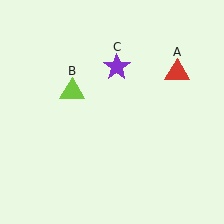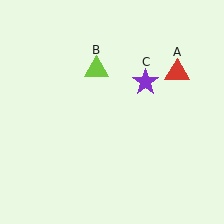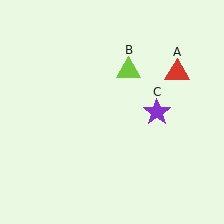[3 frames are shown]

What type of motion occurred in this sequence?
The lime triangle (object B), purple star (object C) rotated clockwise around the center of the scene.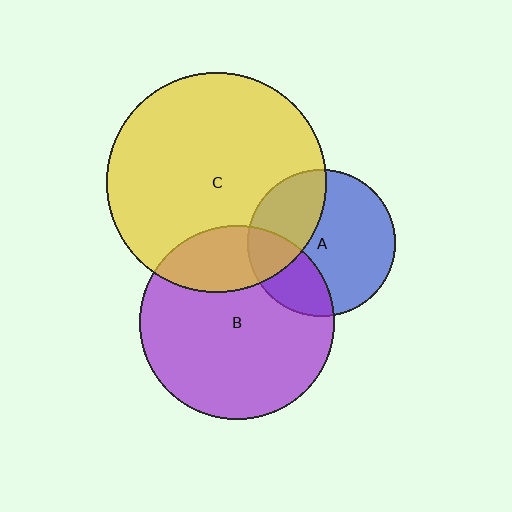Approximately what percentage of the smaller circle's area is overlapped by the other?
Approximately 25%.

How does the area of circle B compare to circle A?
Approximately 1.7 times.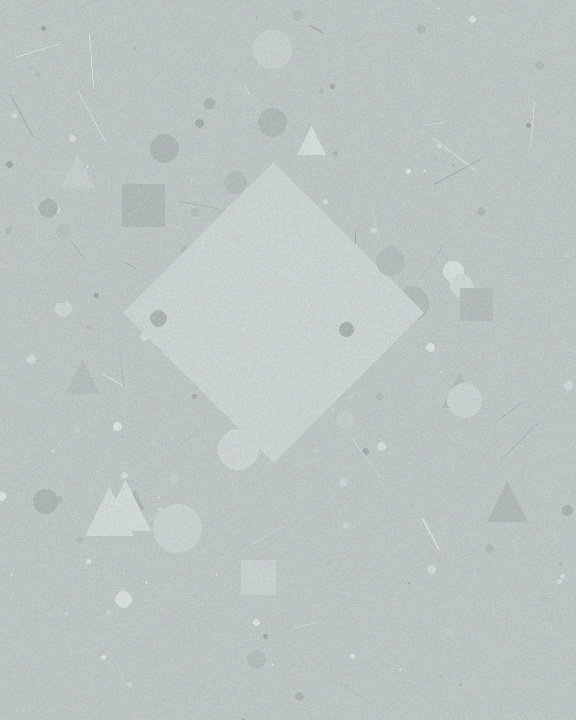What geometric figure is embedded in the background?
A diamond is embedded in the background.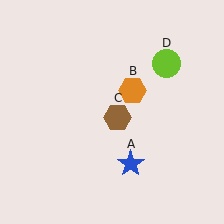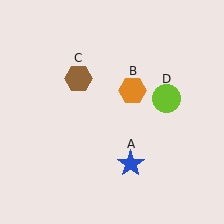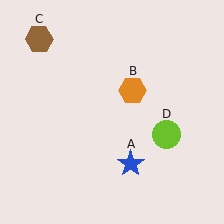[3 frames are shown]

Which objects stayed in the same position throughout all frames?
Blue star (object A) and orange hexagon (object B) remained stationary.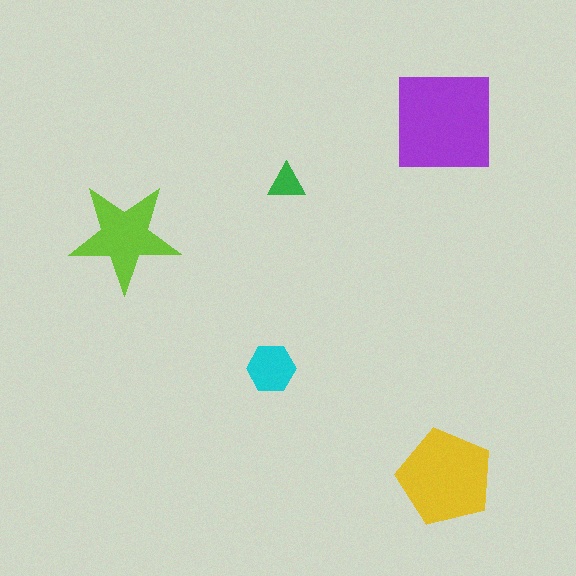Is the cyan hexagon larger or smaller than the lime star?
Smaller.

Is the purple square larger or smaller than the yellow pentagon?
Larger.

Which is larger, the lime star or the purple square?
The purple square.